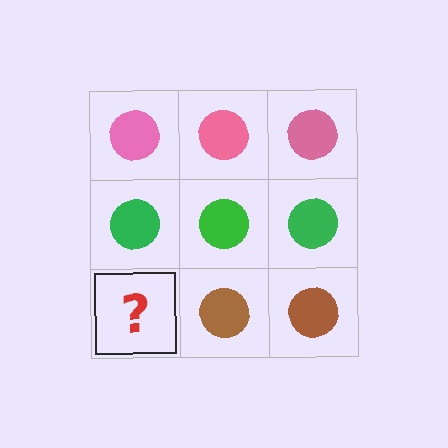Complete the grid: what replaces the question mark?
The question mark should be replaced with a brown circle.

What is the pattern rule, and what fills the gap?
The rule is that each row has a consistent color. The gap should be filled with a brown circle.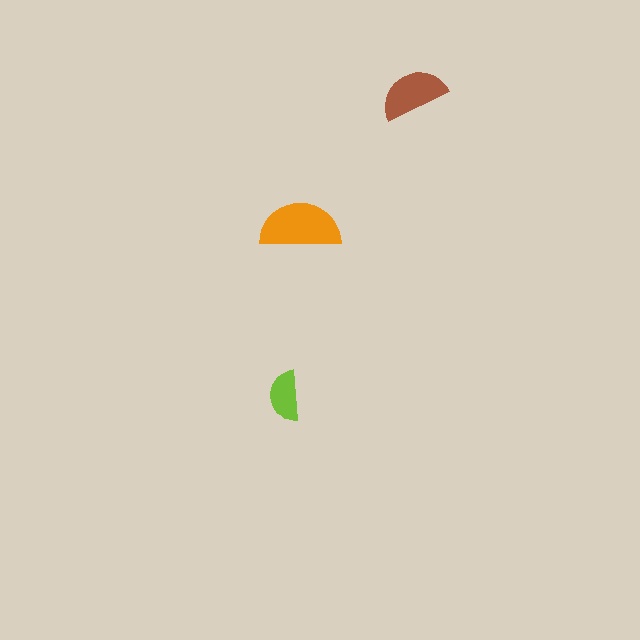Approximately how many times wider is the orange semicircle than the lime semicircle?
About 1.5 times wider.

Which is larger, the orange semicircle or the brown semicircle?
The orange one.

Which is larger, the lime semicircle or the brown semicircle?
The brown one.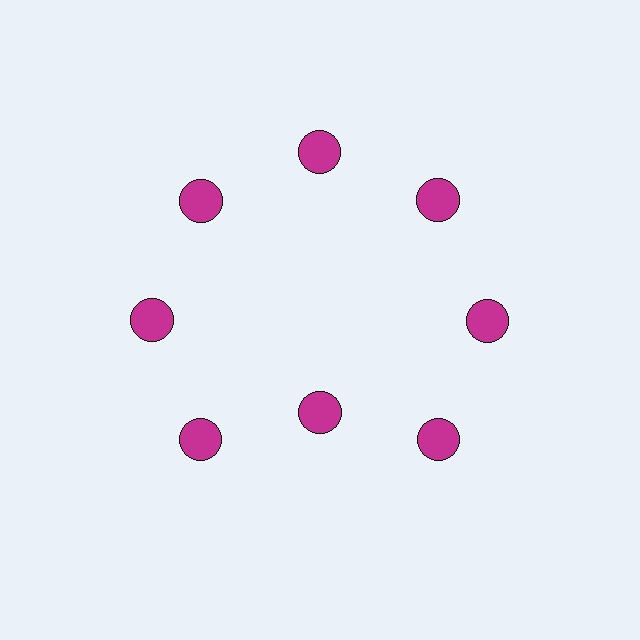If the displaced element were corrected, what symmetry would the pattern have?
It would have 8-fold rotational symmetry — the pattern would map onto itself every 45 degrees.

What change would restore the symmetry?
The symmetry would be restored by moving it outward, back onto the ring so that all 8 circles sit at equal angles and equal distance from the center.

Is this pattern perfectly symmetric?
No. The 8 magenta circles are arranged in a ring, but one element near the 6 o'clock position is pulled inward toward the center, breaking the 8-fold rotational symmetry.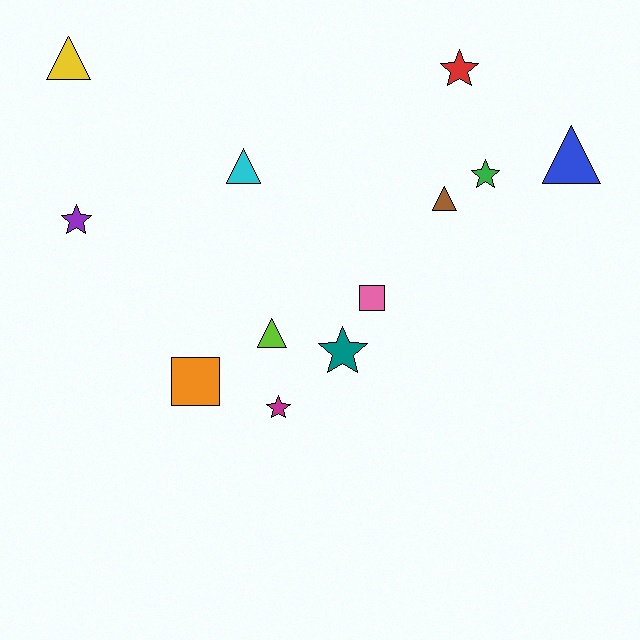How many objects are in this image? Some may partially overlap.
There are 12 objects.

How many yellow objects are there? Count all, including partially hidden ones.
There is 1 yellow object.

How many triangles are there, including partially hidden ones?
There are 5 triangles.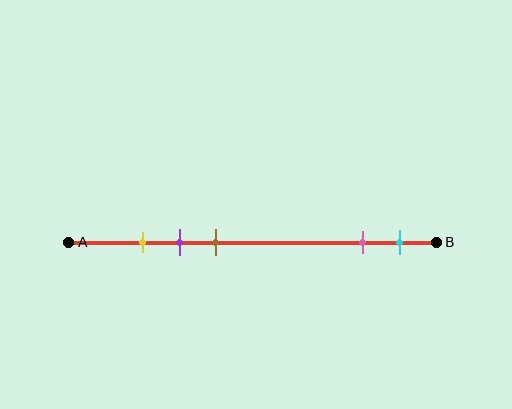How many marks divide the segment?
There are 5 marks dividing the segment.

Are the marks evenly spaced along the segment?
No, the marks are not evenly spaced.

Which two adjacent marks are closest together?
The yellow and purple marks are the closest adjacent pair.